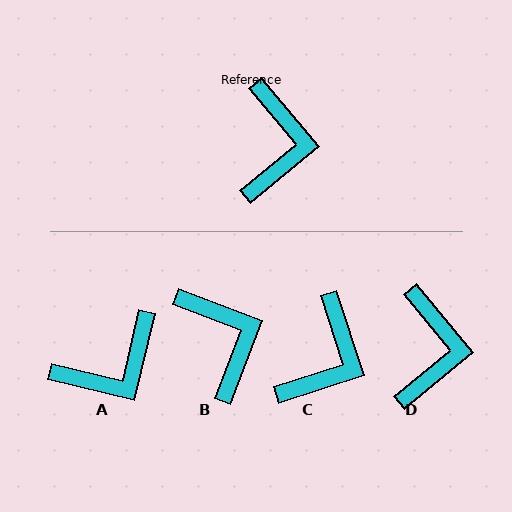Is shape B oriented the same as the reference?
No, it is off by about 29 degrees.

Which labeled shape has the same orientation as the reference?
D.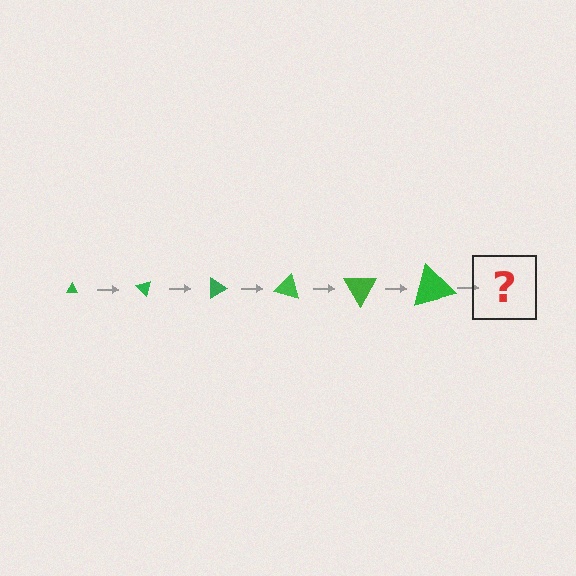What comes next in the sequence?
The next element should be a triangle, larger than the previous one and rotated 270 degrees from the start.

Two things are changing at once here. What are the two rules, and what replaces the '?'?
The two rules are that the triangle grows larger each step and it rotates 45 degrees each step. The '?' should be a triangle, larger than the previous one and rotated 270 degrees from the start.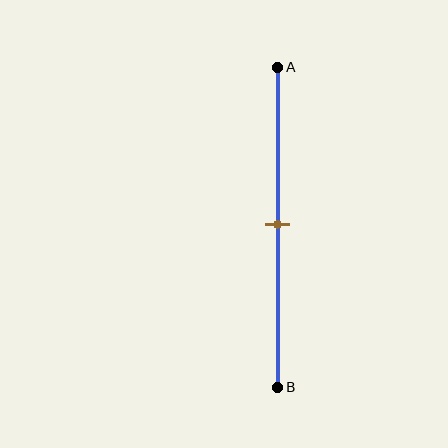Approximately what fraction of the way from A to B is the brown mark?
The brown mark is approximately 50% of the way from A to B.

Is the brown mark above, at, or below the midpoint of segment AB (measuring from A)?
The brown mark is approximately at the midpoint of segment AB.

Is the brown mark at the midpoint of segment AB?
Yes, the mark is approximately at the midpoint.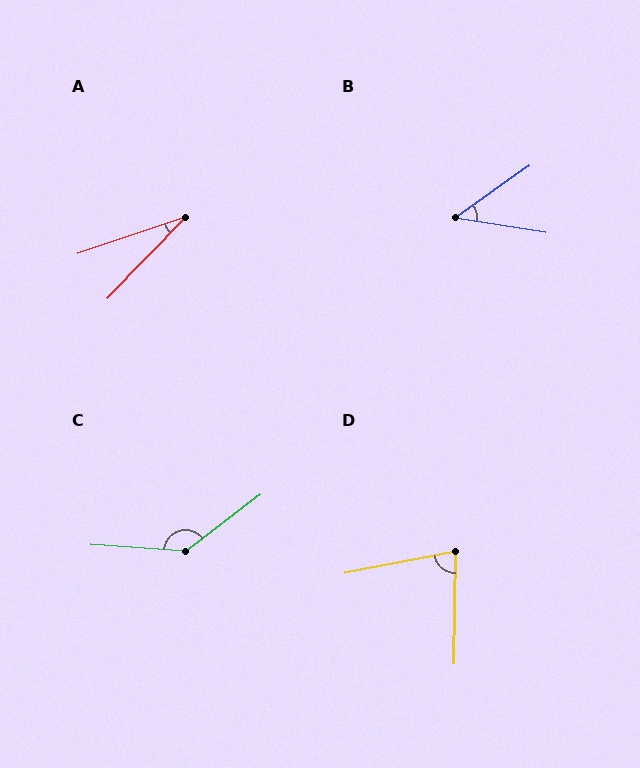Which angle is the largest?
C, at approximately 139 degrees.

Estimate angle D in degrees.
Approximately 79 degrees.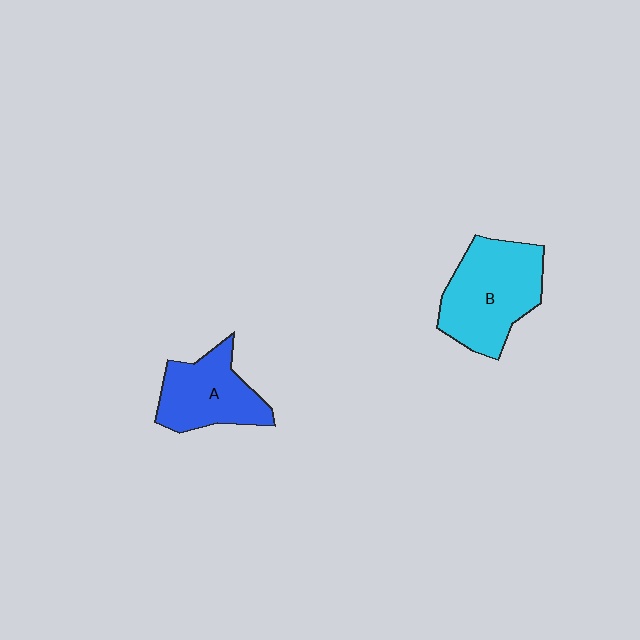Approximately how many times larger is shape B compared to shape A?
Approximately 1.3 times.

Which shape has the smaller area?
Shape A (blue).